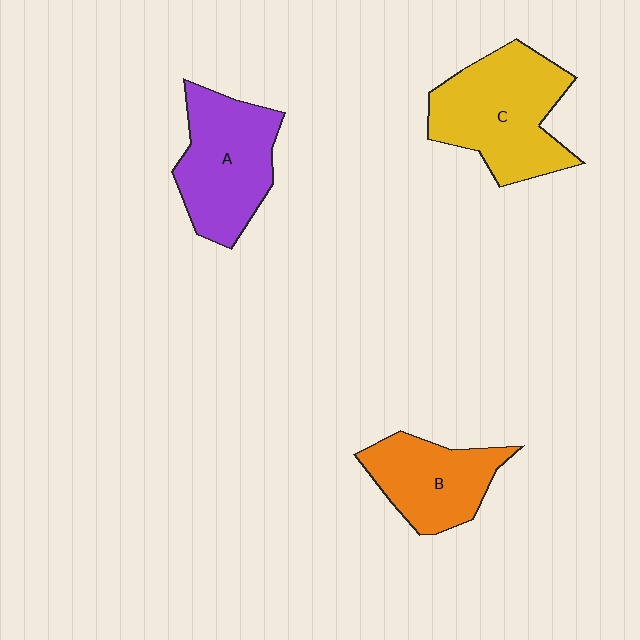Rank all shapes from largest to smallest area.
From largest to smallest: C (yellow), A (purple), B (orange).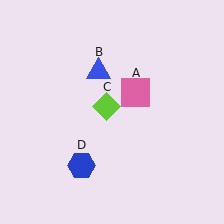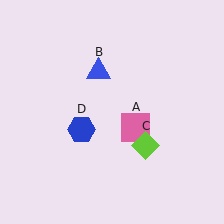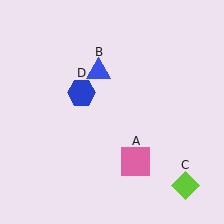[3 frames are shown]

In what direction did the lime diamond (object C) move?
The lime diamond (object C) moved down and to the right.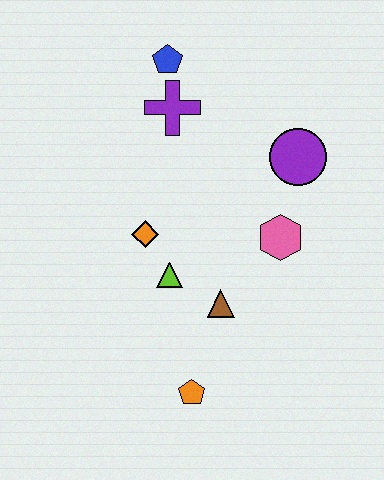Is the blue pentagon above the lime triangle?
Yes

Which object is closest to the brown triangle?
The lime triangle is closest to the brown triangle.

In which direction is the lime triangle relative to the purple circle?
The lime triangle is to the left of the purple circle.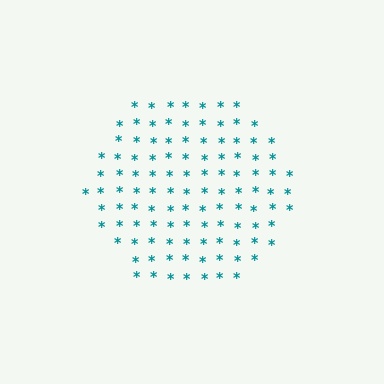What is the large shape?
The large shape is a hexagon.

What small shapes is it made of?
It is made of small asterisks.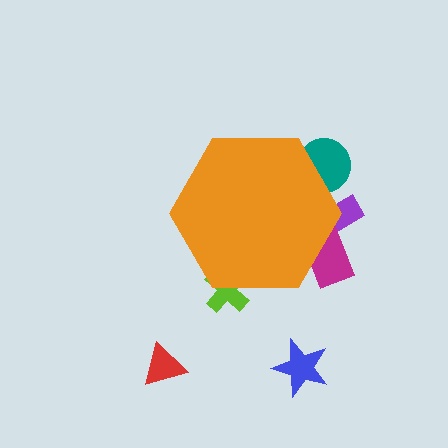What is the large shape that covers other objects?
An orange hexagon.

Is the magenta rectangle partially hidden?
Yes, the magenta rectangle is partially hidden behind the orange hexagon.